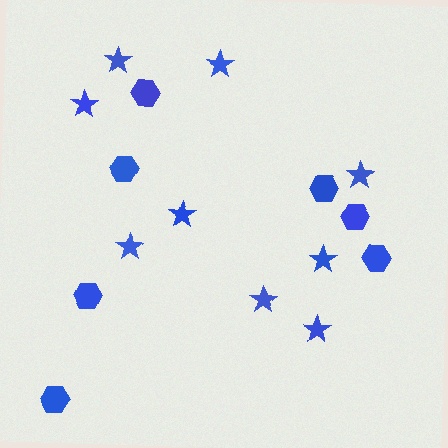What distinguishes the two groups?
There are 2 groups: one group of stars (9) and one group of hexagons (7).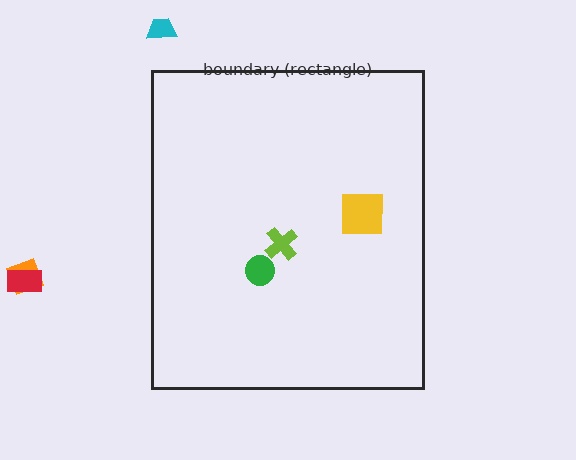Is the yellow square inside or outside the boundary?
Inside.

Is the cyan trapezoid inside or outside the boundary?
Outside.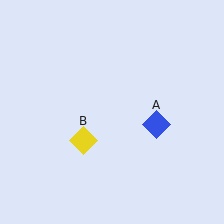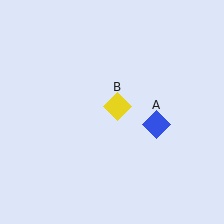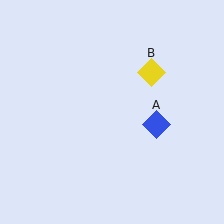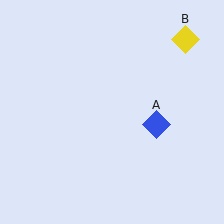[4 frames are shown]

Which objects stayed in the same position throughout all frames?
Blue diamond (object A) remained stationary.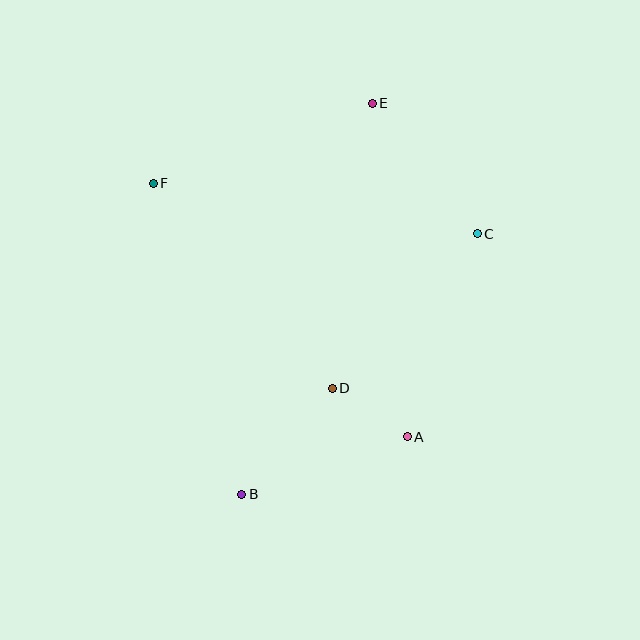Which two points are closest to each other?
Points A and D are closest to each other.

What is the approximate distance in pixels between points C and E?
The distance between C and E is approximately 167 pixels.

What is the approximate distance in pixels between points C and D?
The distance between C and D is approximately 212 pixels.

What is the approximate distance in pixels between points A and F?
The distance between A and F is approximately 359 pixels.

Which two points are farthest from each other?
Points B and E are farthest from each other.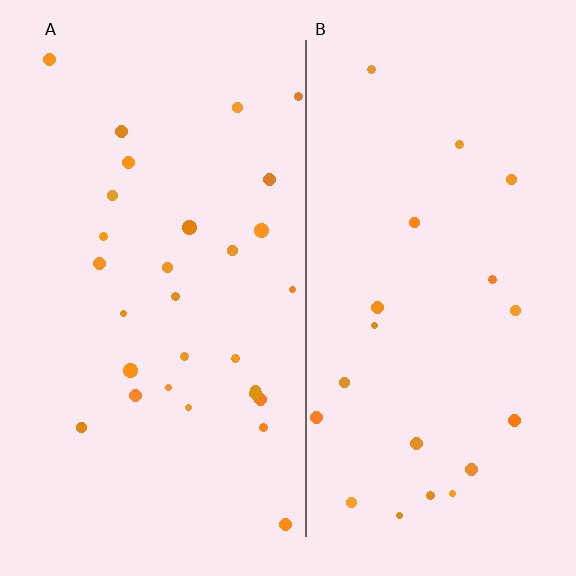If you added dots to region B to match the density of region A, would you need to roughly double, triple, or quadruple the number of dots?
Approximately double.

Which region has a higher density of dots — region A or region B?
A (the left).